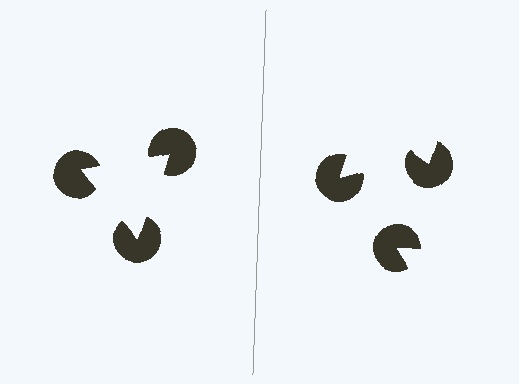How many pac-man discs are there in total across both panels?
6 — 3 on each side.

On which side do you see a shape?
An illusory triangle appears on the left side. On the right side the wedge cuts are rotated, so no coherent shape forms.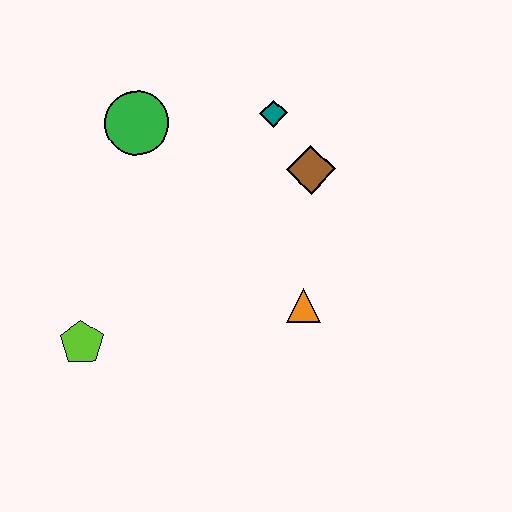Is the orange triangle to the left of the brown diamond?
Yes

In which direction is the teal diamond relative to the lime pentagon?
The teal diamond is above the lime pentagon.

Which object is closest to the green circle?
The teal diamond is closest to the green circle.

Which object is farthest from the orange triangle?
The green circle is farthest from the orange triangle.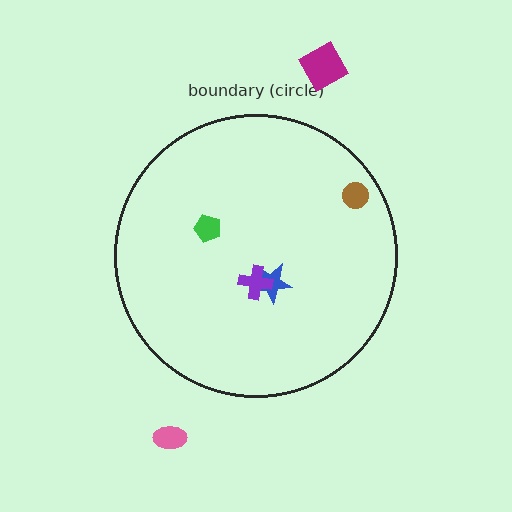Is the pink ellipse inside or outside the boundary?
Outside.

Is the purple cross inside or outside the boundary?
Inside.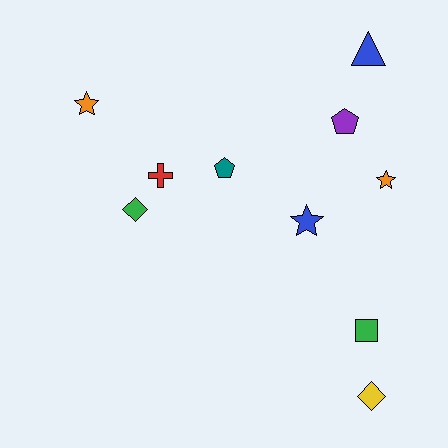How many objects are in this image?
There are 10 objects.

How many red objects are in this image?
There is 1 red object.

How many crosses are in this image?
There is 1 cross.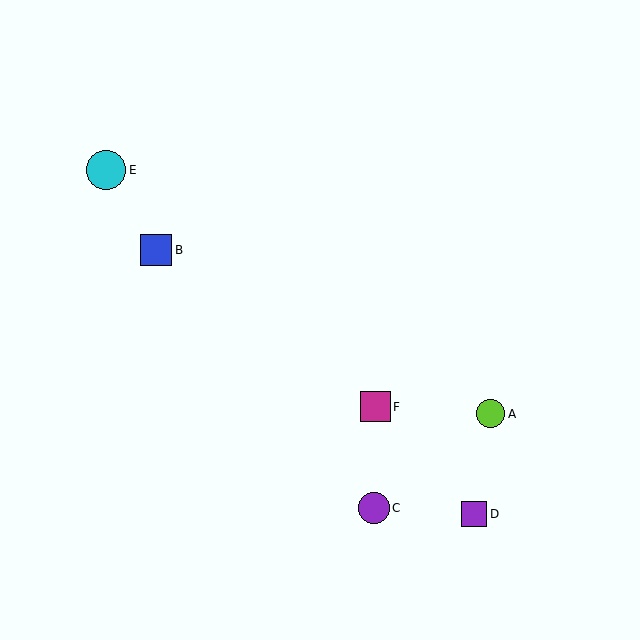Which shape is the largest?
The cyan circle (labeled E) is the largest.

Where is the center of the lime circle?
The center of the lime circle is at (491, 414).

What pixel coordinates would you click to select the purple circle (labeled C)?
Click at (374, 508) to select the purple circle C.